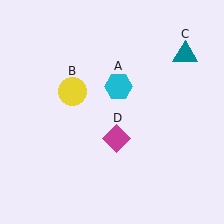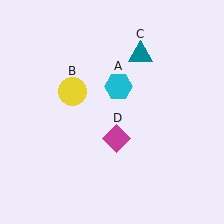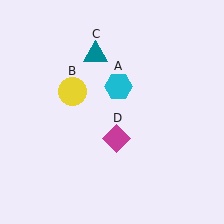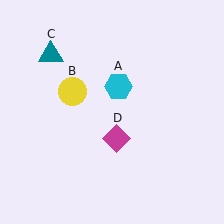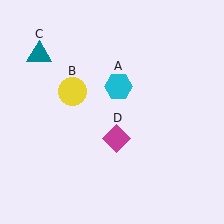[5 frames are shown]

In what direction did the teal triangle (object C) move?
The teal triangle (object C) moved left.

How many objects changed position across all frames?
1 object changed position: teal triangle (object C).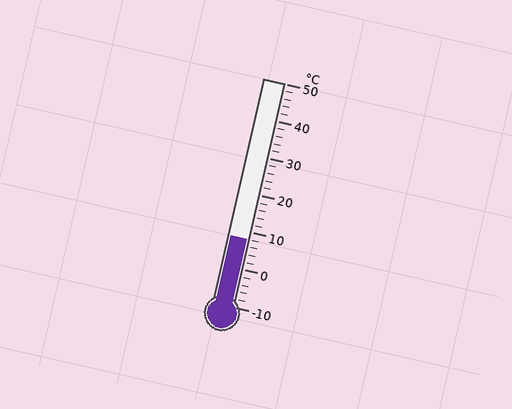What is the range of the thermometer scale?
The thermometer scale ranges from -10°C to 50°C.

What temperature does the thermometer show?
The thermometer shows approximately 8°C.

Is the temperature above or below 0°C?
The temperature is above 0°C.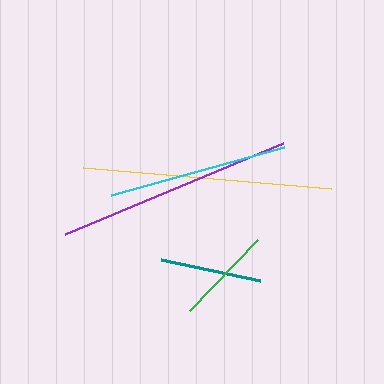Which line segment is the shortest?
The green line is the shortest at approximately 98 pixels.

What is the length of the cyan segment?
The cyan segment is approximately 180 pixels long.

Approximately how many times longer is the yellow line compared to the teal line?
The yellow line is approximately 2.5 times the length of the teal line.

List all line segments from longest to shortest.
From longest to shortest: yellow, purple, cyan, teal, green.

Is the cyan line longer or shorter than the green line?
The cyan line is longer than the green line.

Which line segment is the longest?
The yellow line is the longest at approximately 249 pixels.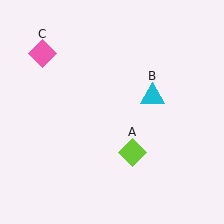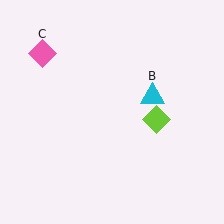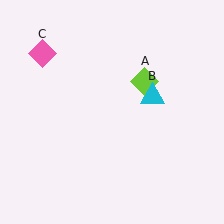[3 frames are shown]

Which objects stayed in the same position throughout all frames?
Cyan triangle (object B) and pink diamond (object C) remained stationary.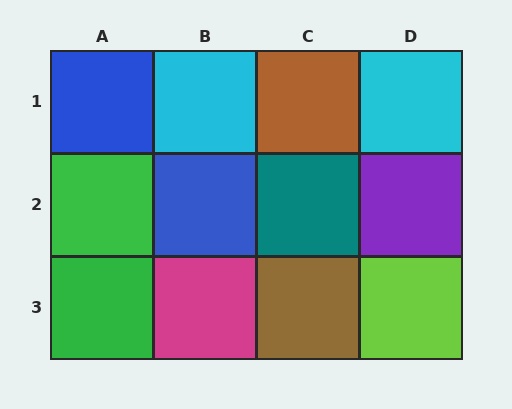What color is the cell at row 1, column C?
Brown.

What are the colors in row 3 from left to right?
Green, magenta, brown, lime.